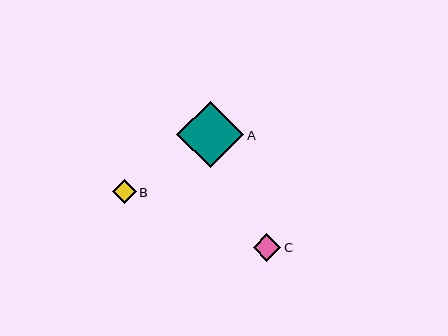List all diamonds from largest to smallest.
From largest to smallest: A, C, B.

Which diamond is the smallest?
Diamond B is the smallest with a size of approximately 24 pixels.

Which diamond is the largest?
Diamond A is the largest with a size of approximately 67 pixels.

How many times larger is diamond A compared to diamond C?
Diamond A is approximately 2.4 times the size of diamond C.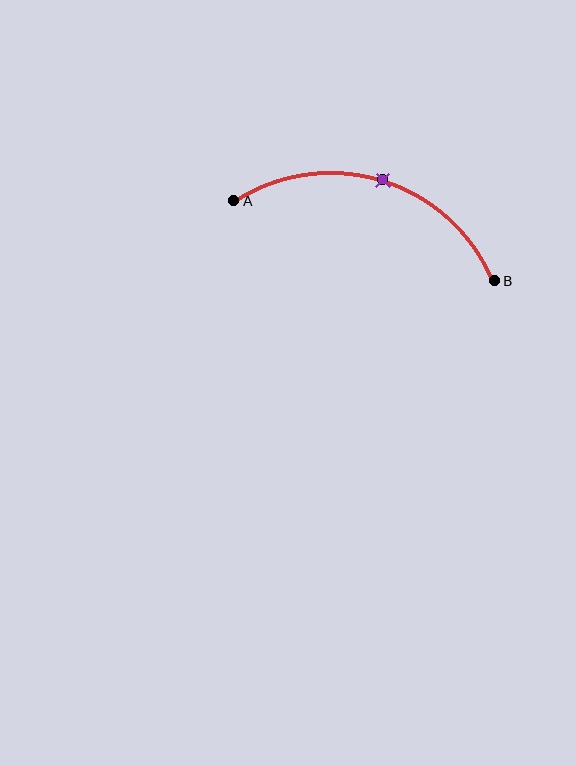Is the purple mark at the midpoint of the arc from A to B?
Yes. The purple mark lies on the arc at equal arc-length from both A and B — it is the arc midpoint.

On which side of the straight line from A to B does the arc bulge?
The arc bulges above the straight line connecting A and B.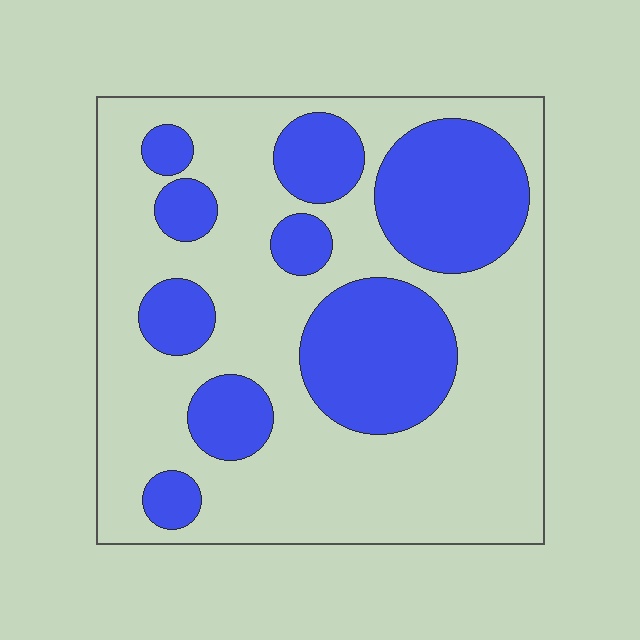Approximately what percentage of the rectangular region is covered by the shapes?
Approximately 35%.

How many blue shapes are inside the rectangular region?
9.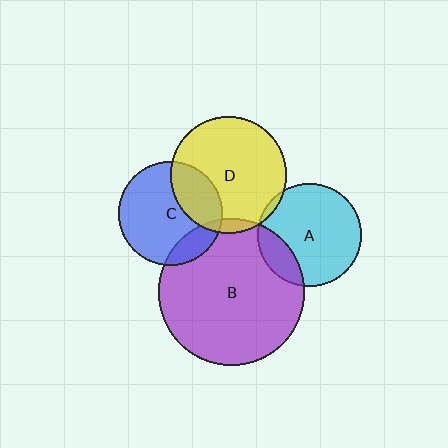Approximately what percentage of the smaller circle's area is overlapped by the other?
Approximately 30%.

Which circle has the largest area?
Circle B (purple).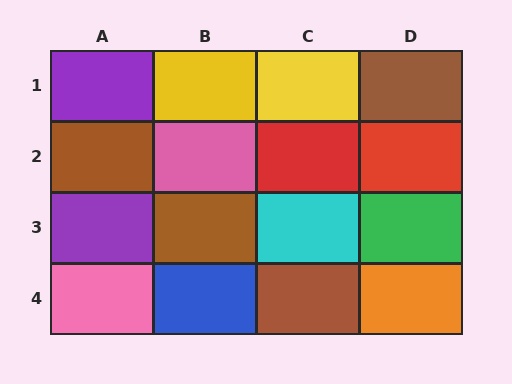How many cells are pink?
2 cells are pink.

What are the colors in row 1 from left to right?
Purple, yellow, yellow, brown.